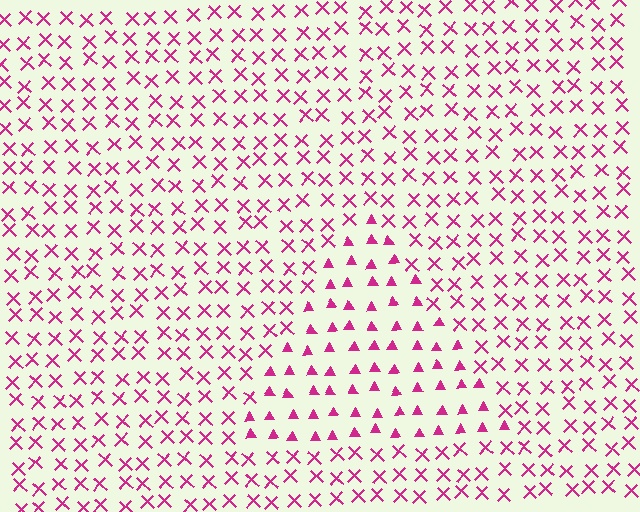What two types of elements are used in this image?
The image uses triangles inside the triangle region and X marks outside it.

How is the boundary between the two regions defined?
The boundary is defined by a change in element shape: triangles inside vs. X marks outside. All elements share the same color and spacing.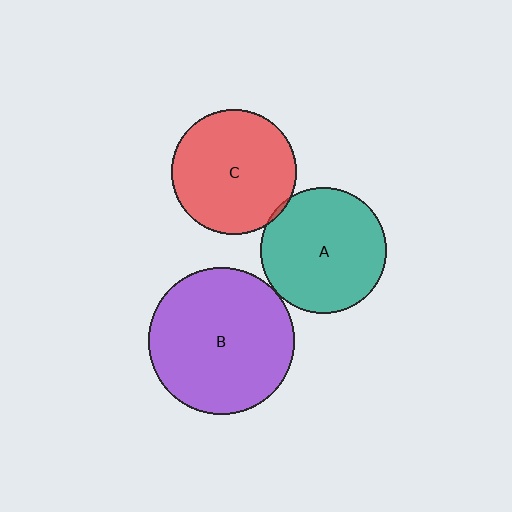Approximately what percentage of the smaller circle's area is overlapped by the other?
Approximately 5%.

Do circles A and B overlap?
Yes.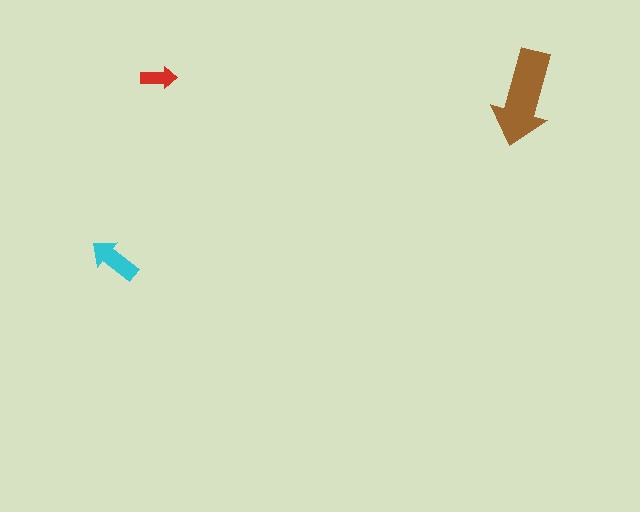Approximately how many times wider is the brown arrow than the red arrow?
About 2.5 times wider.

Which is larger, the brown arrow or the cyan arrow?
The brown one.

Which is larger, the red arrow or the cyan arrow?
The cyan one.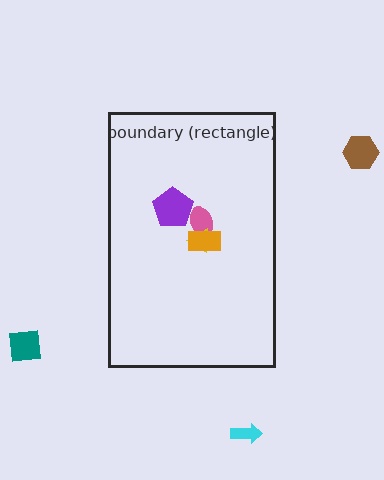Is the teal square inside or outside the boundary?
Outside.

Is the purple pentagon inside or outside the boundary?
Inside.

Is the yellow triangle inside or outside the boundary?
Inside.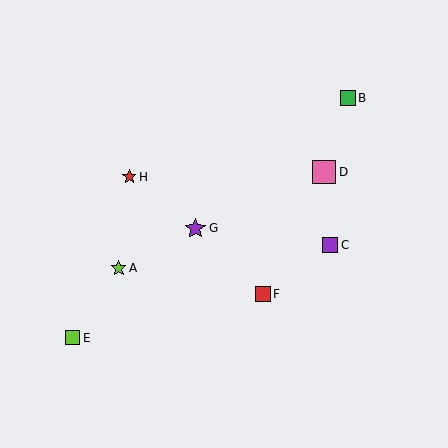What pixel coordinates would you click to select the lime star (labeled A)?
Click at (119, 268) to select the lime star A.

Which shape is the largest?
The pink square (labeled D) is the largest.